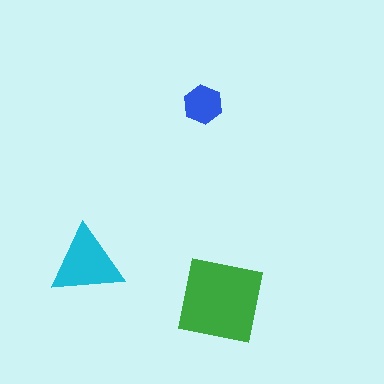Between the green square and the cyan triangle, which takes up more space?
The green square.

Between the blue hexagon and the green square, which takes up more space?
The green square.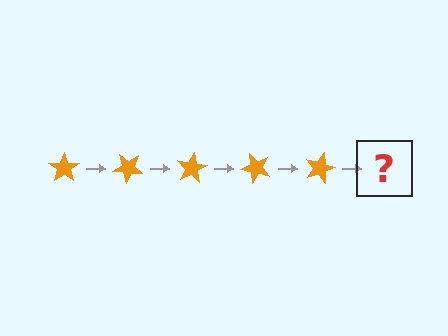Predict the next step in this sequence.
The next step is an orange star rotated 200 degrees.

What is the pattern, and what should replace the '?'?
The pattern is that the star rotates 40 degrees each step. The '?' should be an orange star rotated 200 degrees.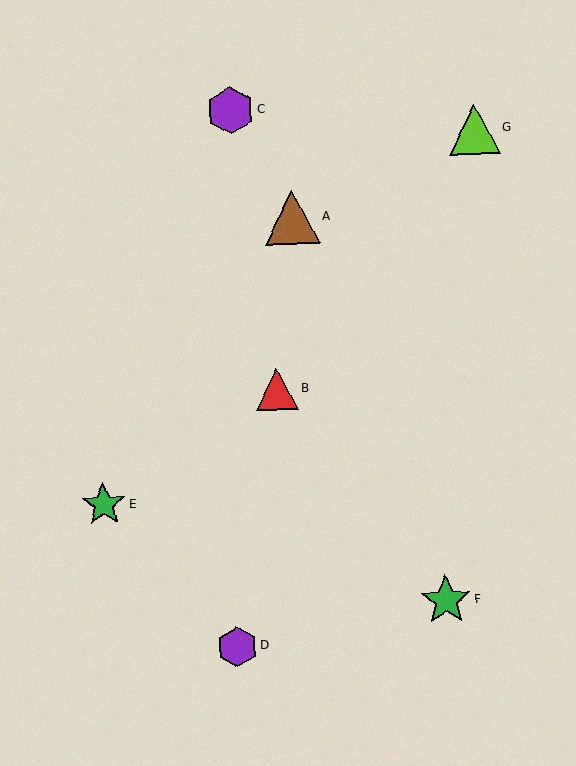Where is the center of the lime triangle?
The center of the lime triangle is at (474, 129).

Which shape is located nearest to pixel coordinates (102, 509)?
The green star (labeled E) at (104, 505) is nearest to that location.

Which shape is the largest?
The brown triangle (labeled A) is the largest.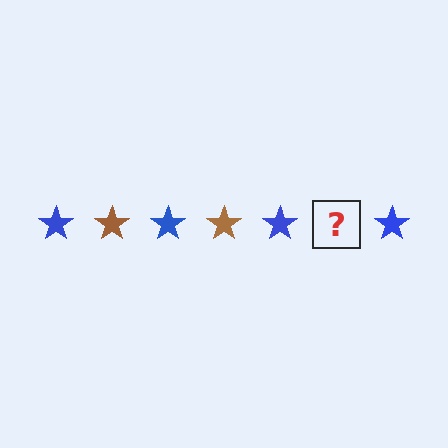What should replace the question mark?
The question mark should be replaced with a brown star.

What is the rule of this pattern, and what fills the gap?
The rule is that the pattern cycles through blue, brown stars. The gap should be filled with a brown star.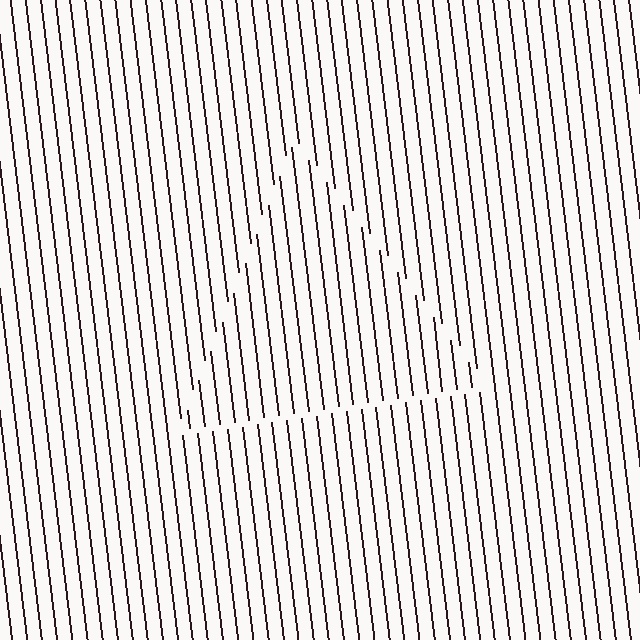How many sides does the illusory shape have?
3 sides — the line-ends trace a triangle.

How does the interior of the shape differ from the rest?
The interior of the shape contains the same grating, shifted by half a period — the contour is defined by the phase discontinuity where line-ends from the inner and outer gratings abut.